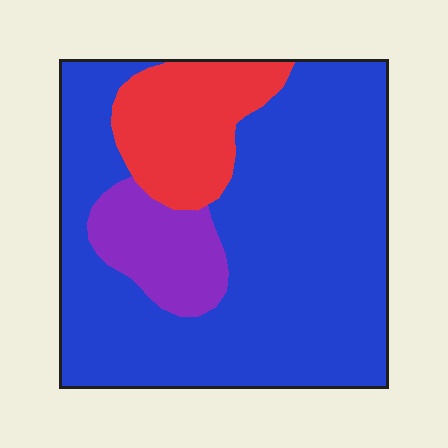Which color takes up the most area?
Blue, at roughly 70%.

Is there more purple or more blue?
Blue.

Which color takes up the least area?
Purple, at roughly 10%.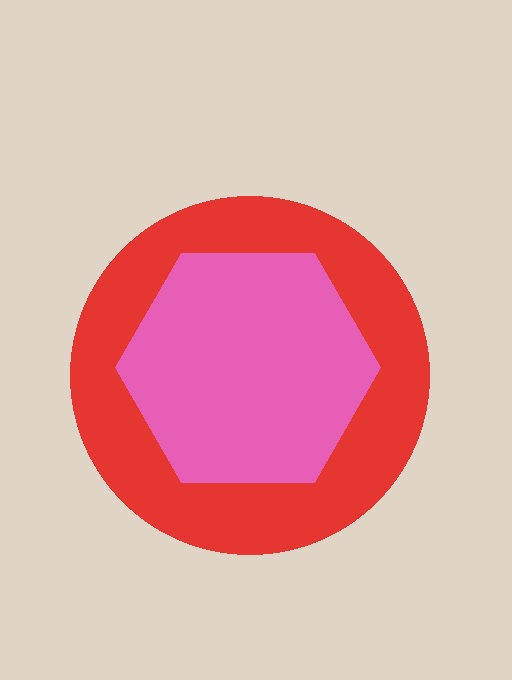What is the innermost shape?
The pink hexagon.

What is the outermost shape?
The red circle.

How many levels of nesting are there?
2.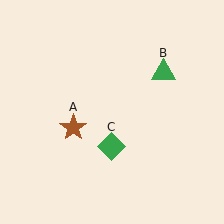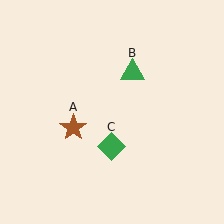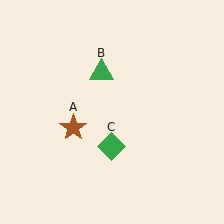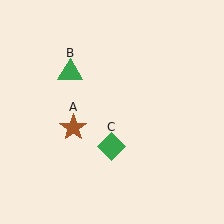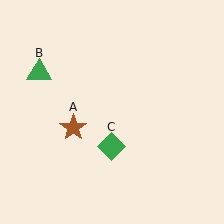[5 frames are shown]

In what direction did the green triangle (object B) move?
The green triangle (object B) moved left.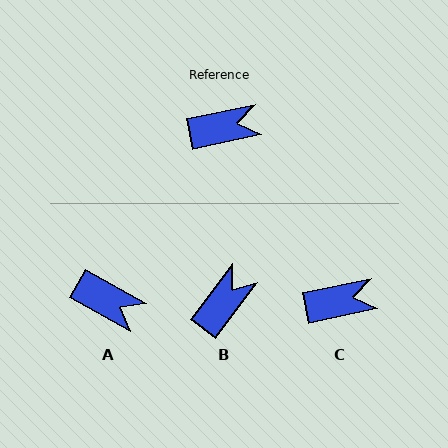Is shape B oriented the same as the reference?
No, it is off by about 42 degrees.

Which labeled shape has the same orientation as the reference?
C.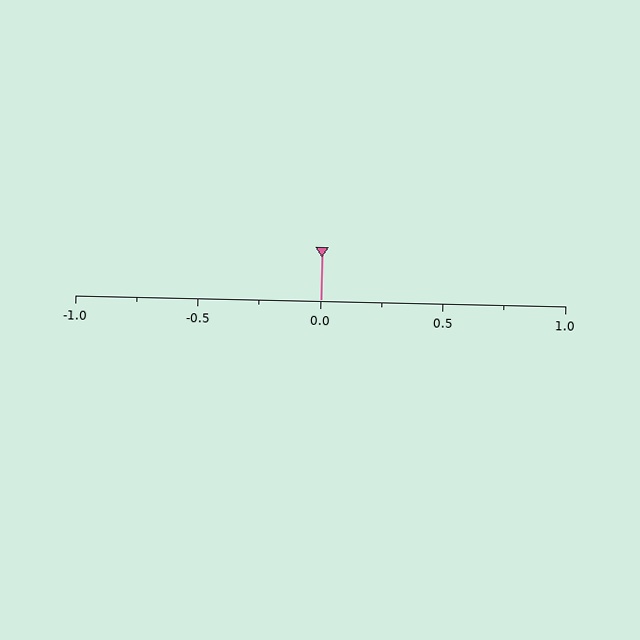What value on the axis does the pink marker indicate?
The marker indicates approximately 0.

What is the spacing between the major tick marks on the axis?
The major ticks are spaced 0.5 apart.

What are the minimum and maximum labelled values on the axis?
The axis runs from -1.0 to 1.0.